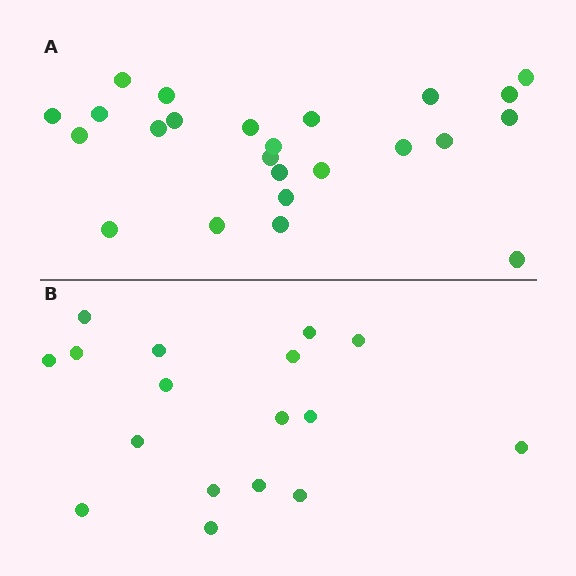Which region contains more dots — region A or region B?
Region A (the top region) has more dots.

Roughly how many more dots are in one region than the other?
Region A has roughly 8 or so more dots than region B.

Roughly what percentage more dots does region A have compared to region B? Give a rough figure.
About 40% more.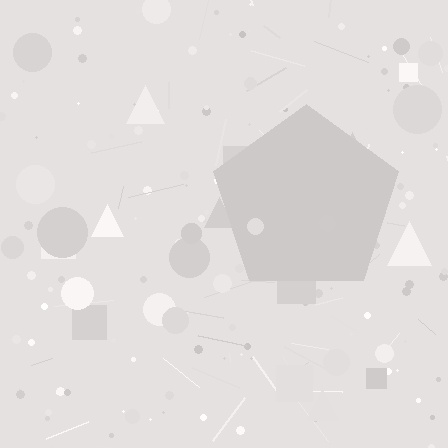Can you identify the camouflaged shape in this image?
The camouflaged shape is a pentagon.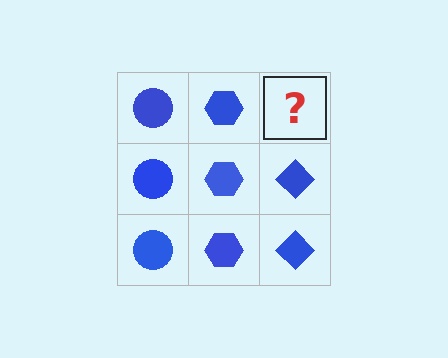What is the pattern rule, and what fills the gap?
The rule is that each column has a consistent shape. The gap should be filled with a blue diamond.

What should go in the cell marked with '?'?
The missing cell should contain a blue diamond.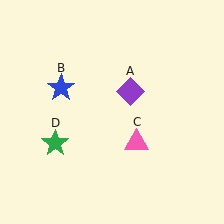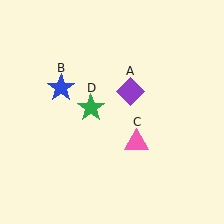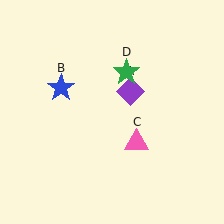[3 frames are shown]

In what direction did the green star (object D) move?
The green star (object D) moved up and to the right.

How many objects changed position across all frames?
1 object changed position: green star (object D).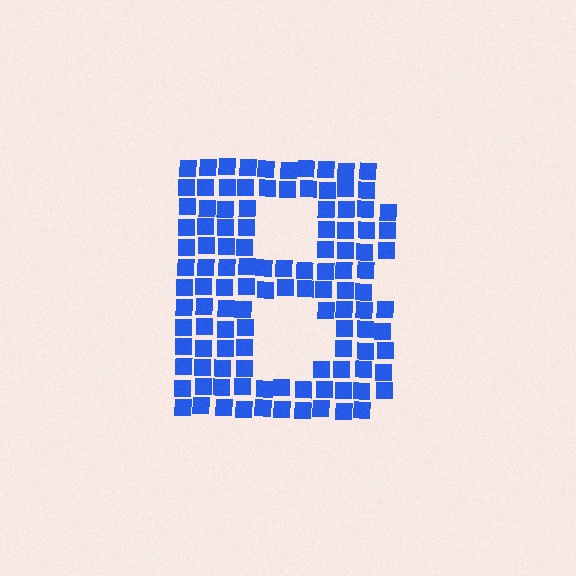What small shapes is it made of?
It is made of small squares.